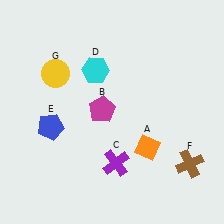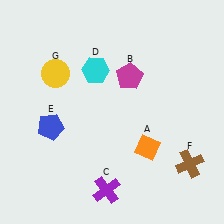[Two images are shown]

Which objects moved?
The objects that moved are: the magenta pentagon (B), the purple cross (C).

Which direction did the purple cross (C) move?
The purple cross (C) moved down.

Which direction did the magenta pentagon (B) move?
The magenta pentagon (B) moved up.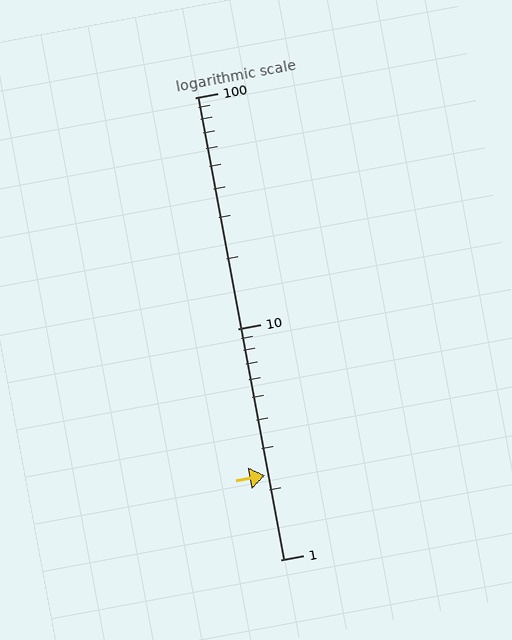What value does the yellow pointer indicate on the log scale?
The pointer indicates approximately 2.3.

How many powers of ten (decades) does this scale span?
The scale spans 2 decades, from 1 to 100.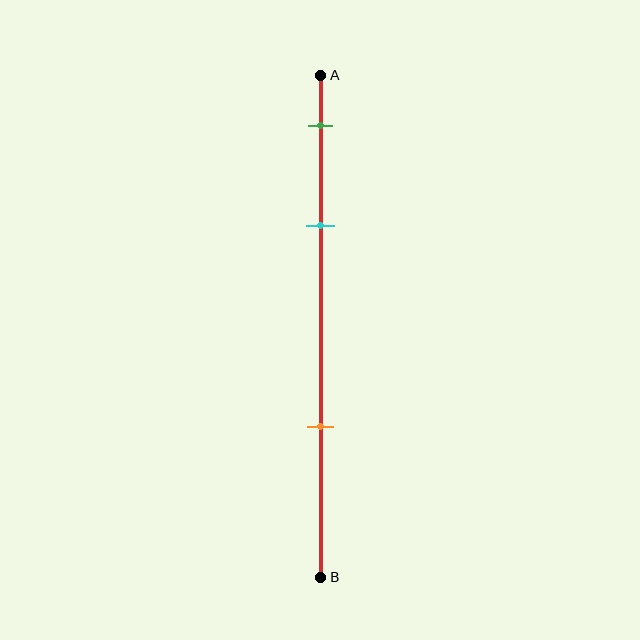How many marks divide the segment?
There are 3 marks dividing the segment.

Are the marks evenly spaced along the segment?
No, the marks are not evenly spaced.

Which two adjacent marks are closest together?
The green and cyan marks are the closest adjacent pair.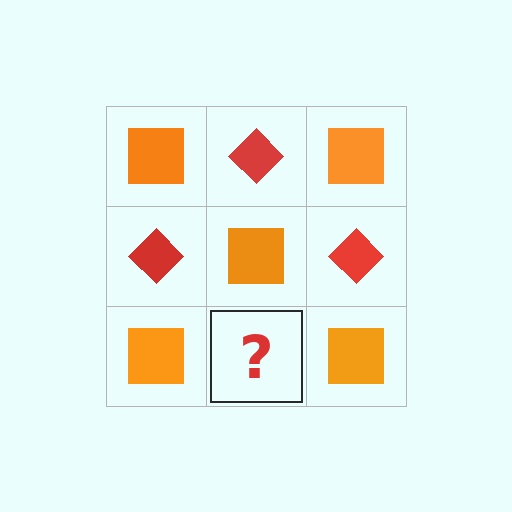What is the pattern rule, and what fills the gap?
The rule is that it alternates orange square and red diamond in a checkerboard pattern. The gap should be filled with a red diamond.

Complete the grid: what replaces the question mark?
The question mark should be replaced with a red diamond.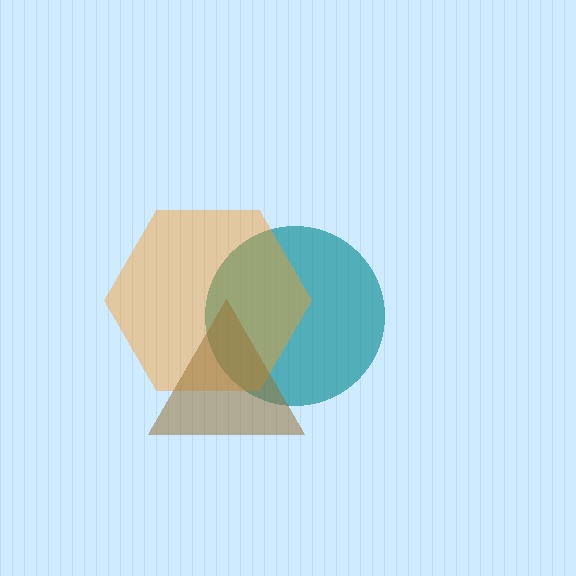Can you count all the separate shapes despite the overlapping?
Yes, there are 3 separate shapes.